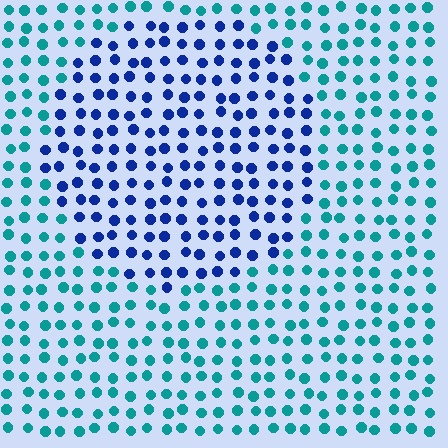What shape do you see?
I see a circle.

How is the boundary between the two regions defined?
The boundary is defined purely by a slight shift in hue (about 49 degrees). Spacing, size, and orientation are identical on both sides.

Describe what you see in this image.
The image is filled with small teal elements in a uniform arrangement. A circle-shaped region is visible where the elements are tinted to a slightly different hue, forming a subtle color boundary.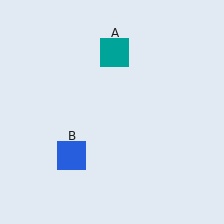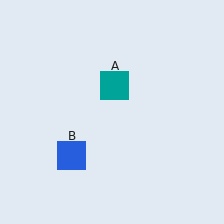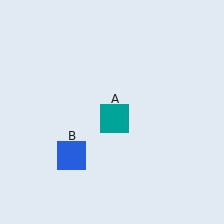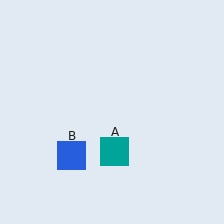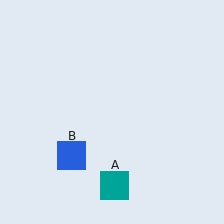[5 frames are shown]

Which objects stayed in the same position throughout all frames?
Blue square (object B) remained stationary.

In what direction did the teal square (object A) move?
The teal square (object A) moved down.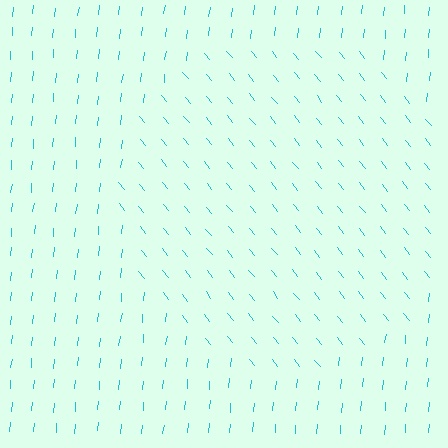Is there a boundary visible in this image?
Yes, there is a texture boundary formed by a change in line orientation.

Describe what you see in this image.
The image is filled with small cyan line segments. A circle region in the image has lines oriented differently from the surrounding lines, creating a visible texture boundary.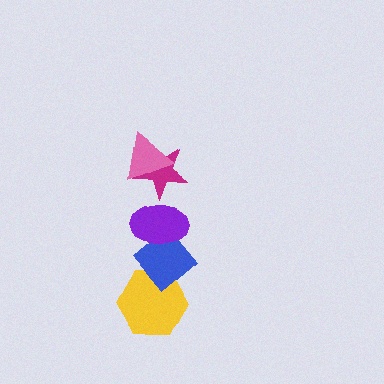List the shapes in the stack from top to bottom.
From top to bottom: the pink triangle, the magenta star, the purple ellipse, the blue diamond, the yellow hexagon.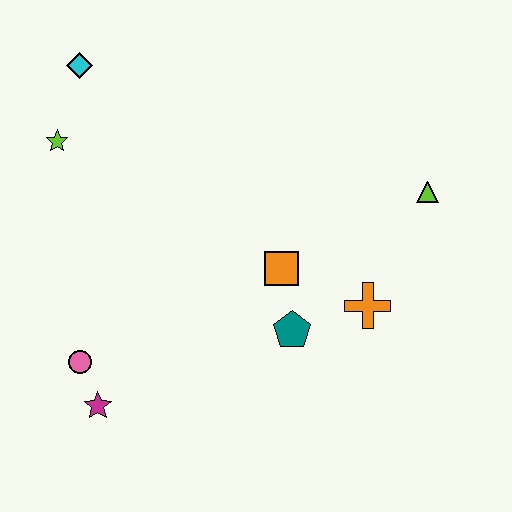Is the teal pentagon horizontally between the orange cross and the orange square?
Yes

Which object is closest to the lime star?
The cyan diamond is closest to the lime star.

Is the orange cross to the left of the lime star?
No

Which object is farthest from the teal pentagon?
The cyan diamond is farthest from the teal pentagon.